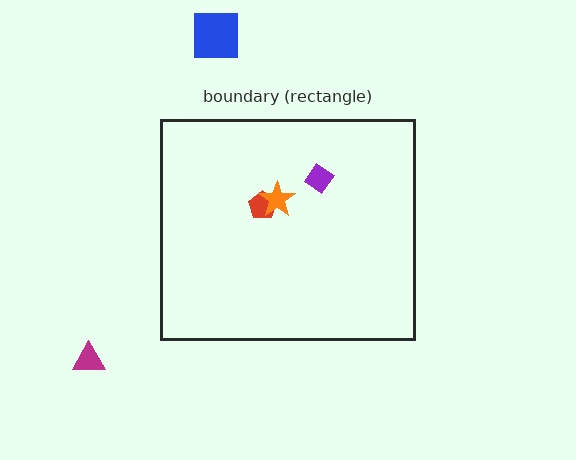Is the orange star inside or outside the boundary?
Inside.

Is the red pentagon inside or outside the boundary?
Inside.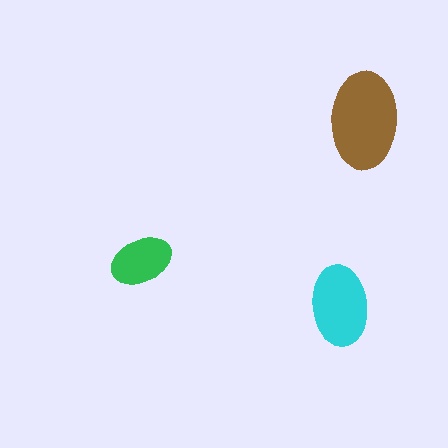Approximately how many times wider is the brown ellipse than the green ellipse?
About 1.5 times wider.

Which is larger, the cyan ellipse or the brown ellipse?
The brown one.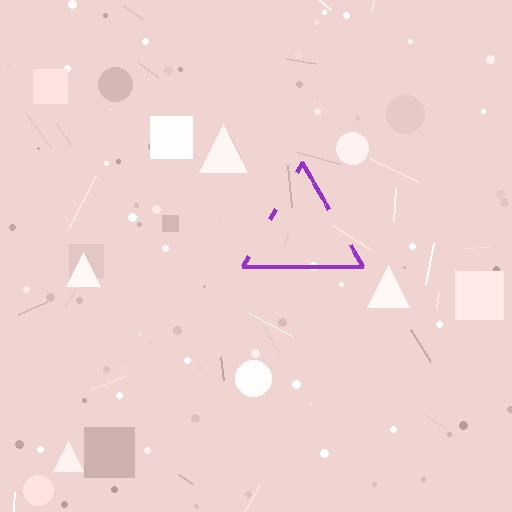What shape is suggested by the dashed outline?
The dashed outline suggests a triangle.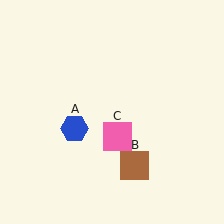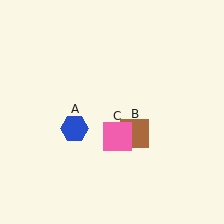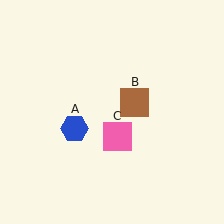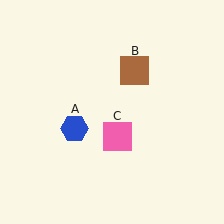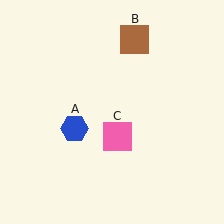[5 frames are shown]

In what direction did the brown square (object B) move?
The brown square (object B) moved up.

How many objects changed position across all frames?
1 object changed position: brown square (object B).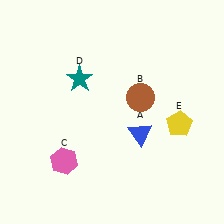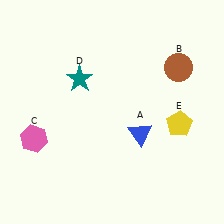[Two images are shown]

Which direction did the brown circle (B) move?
The brown circle (B) moved right.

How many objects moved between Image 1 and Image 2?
2 objects moved between the two images.